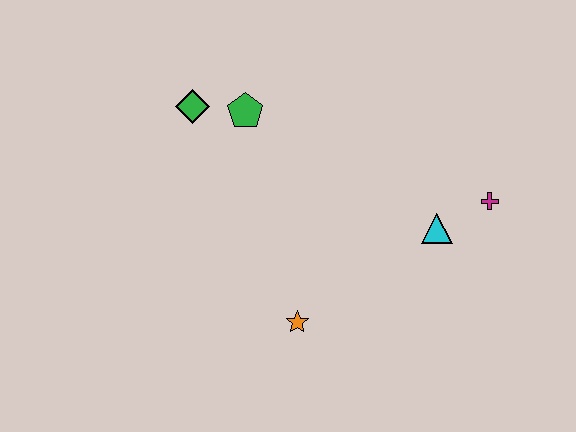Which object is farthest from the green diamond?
The magenta cross is farthest from the green diamond.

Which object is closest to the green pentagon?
The green diamond is closest to the green pentagon.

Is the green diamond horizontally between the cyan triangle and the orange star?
No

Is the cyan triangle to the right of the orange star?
Yes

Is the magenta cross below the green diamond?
Yes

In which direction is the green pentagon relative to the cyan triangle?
The green pentagon is to the left of the cyan triangle.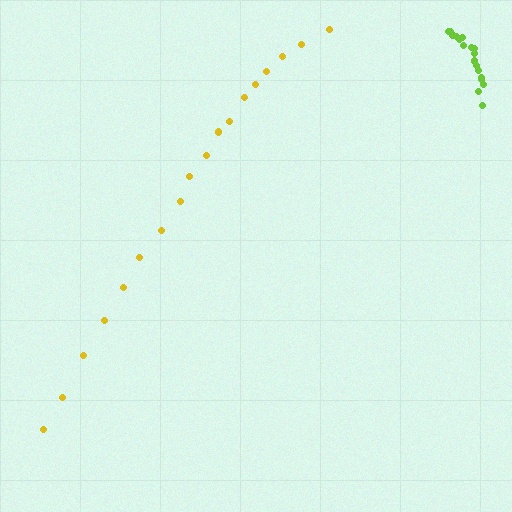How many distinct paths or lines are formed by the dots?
There are 2 distinct paths.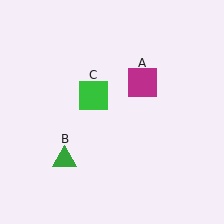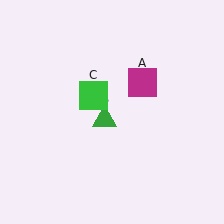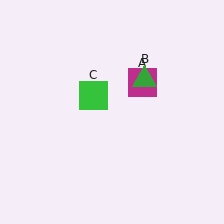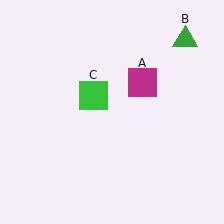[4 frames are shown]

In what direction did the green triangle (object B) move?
The green triangle (object B) moved up and to the right.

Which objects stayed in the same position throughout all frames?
Magenta square (object A) and green square (object C) remained stationary.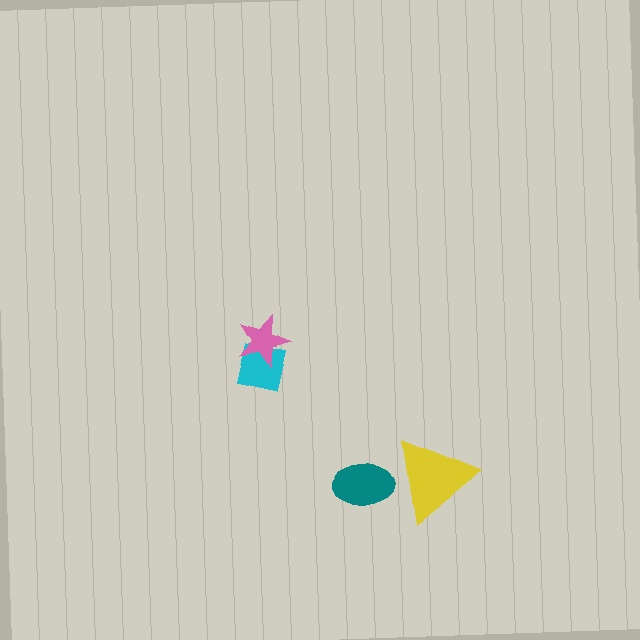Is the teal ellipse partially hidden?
Yes, it is partially covered by another shape.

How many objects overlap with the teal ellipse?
1 object overlaps with the teal ellipse.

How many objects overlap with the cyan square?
1 object overlaps with the cyan square.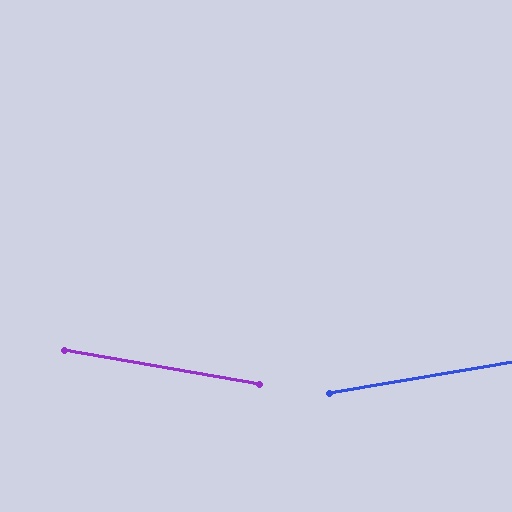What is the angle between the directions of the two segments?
Approximately 19 degrees.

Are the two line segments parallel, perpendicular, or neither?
Neither parallel nor perpendicular — they differ by about 19°.